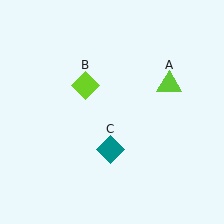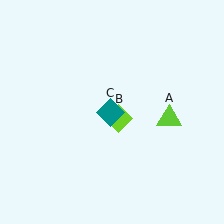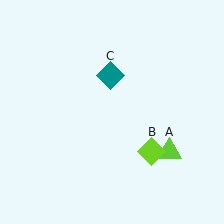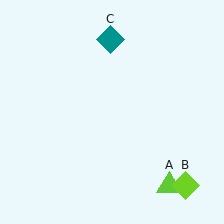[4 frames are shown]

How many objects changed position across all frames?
3 objects changed position: lime triangle (object A), lime diamond (object B), teal diamond (object C).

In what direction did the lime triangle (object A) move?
The lime triangle (object A) moved down.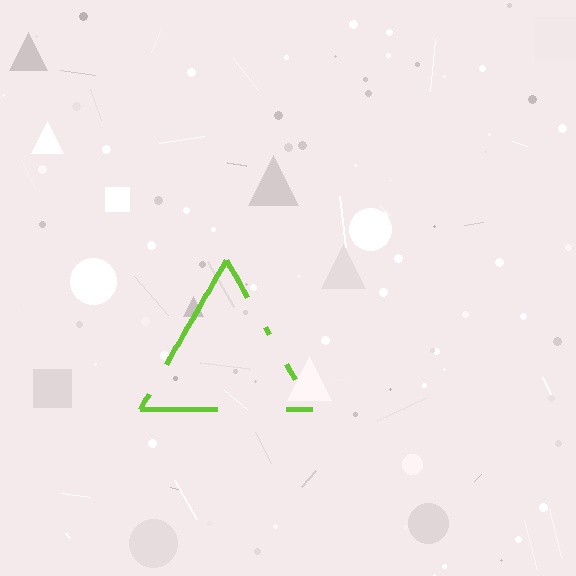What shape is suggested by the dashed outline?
The dashed outline suggests a triangle.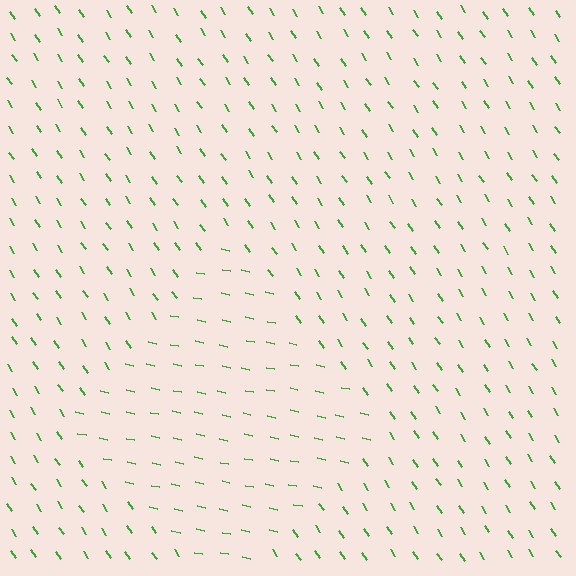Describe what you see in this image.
The image is filled with small green line segments. A diamond region in the image has lines oriented differently from the surrounding lines, creating a visible texture boundary.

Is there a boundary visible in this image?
Yes, there is a texture boundary formed by a change in line orientation.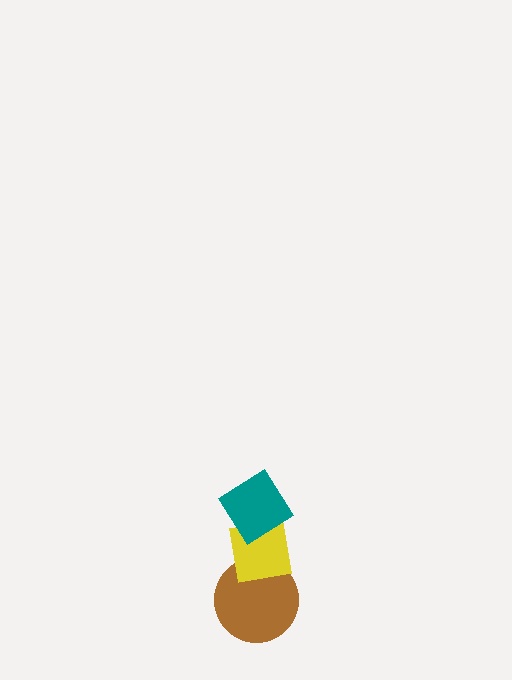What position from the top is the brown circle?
The brown circle is 3rd from the top.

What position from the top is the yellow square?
The yellow square is 2nd from the top.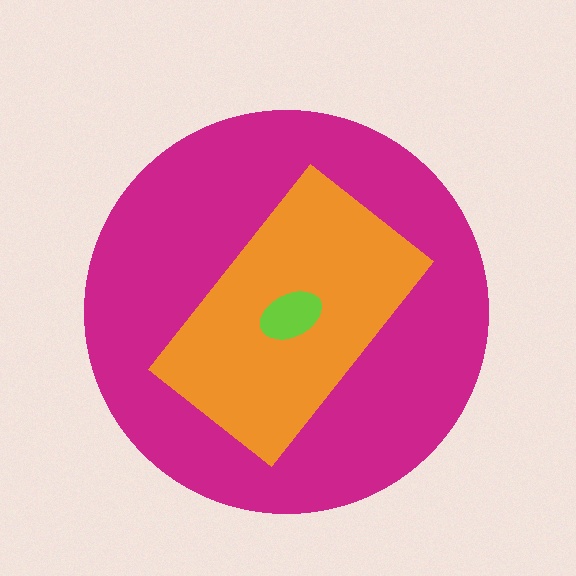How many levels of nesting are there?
3.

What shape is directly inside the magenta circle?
The orange rectangle.